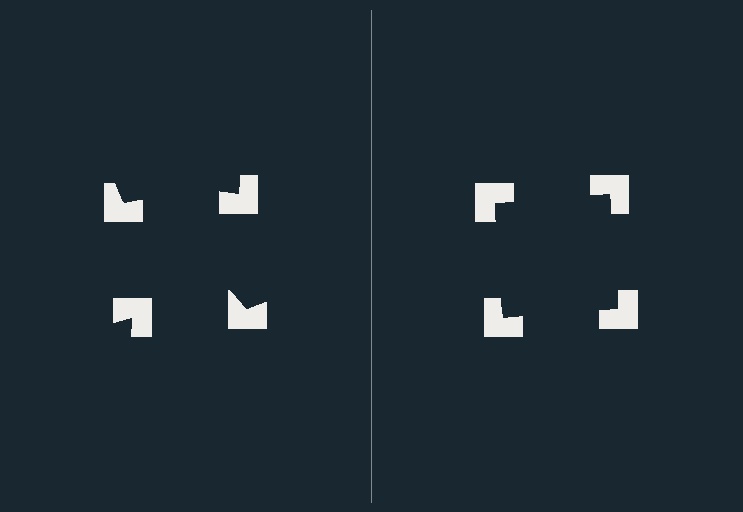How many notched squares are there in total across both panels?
8 — 4 on each side.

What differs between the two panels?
The notched squares are positioned identically on both sides; only the wedge orientations differ. On the right they align to a square; on the left they are misaligned.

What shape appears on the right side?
An illusory square.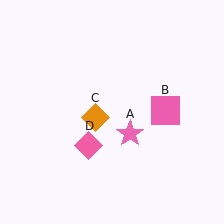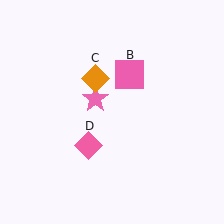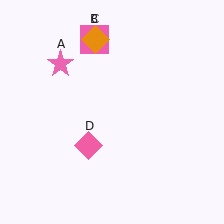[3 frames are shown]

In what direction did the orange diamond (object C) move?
The orange diamond (object C) moved up.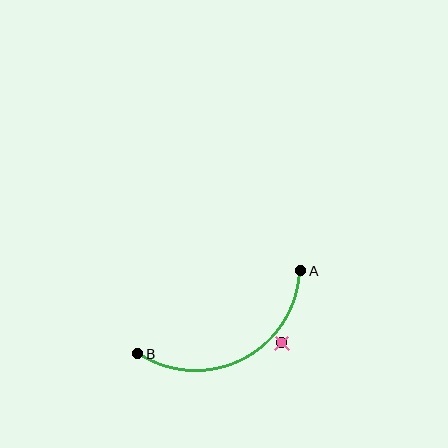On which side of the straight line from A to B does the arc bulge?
The arc bulges below the straight line connecting A and B.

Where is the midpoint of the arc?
The arc midpoint is the point on the curve farthest from the straight line joining A and B. It sits below that line.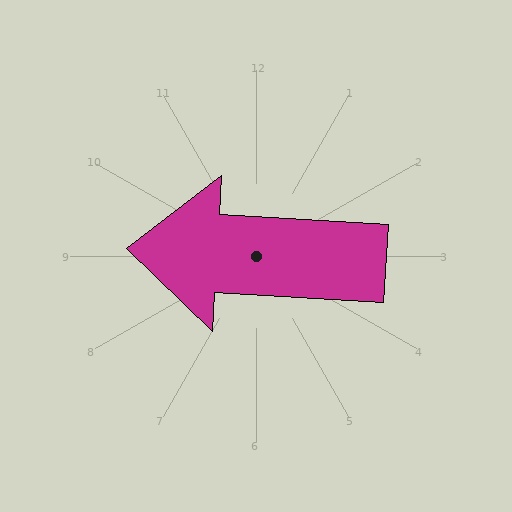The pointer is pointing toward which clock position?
Roughly 9 o'clock.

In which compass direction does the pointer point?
West.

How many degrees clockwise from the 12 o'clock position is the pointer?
Approximately 273 degrees.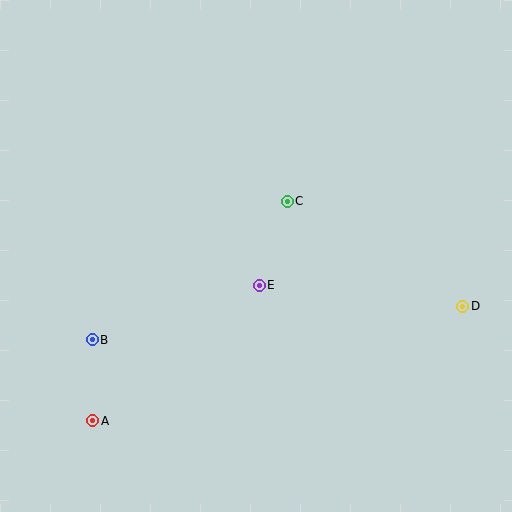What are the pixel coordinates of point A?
Point A is at (93, 421).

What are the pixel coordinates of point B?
Point B is at (92, 340).